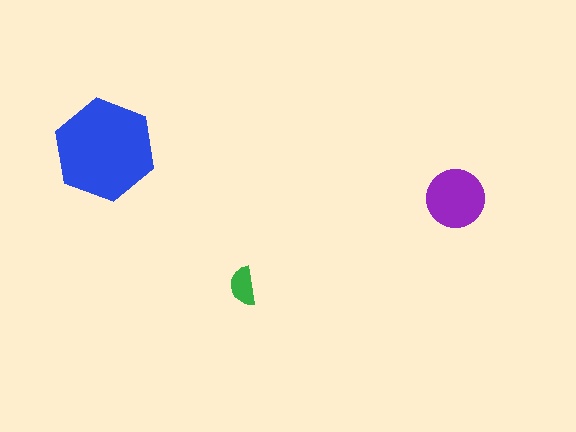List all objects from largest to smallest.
The blue hexagon, the purple circle, the green semicircle.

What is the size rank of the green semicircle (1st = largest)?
3rd.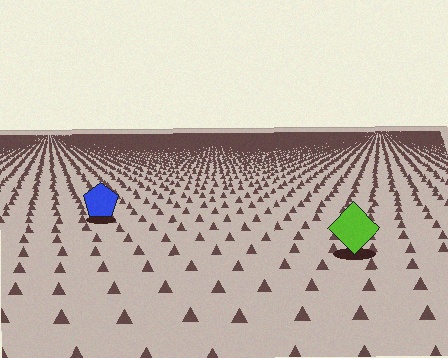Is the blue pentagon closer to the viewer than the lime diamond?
No. The lime diamond is closer — you can tell from the texture gradient: the ground texture is coarser near it.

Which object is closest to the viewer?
The lime diamond is closest. The texture marks near it are larger and more spread out.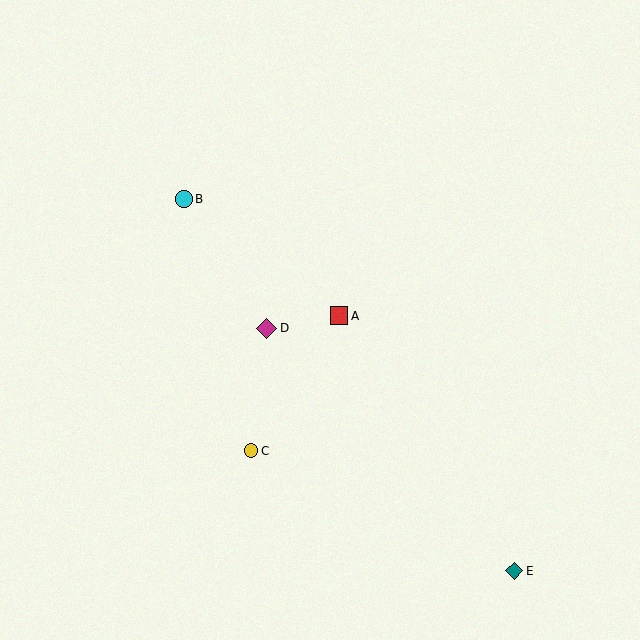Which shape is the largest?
The magenta diamond (labeled D) is the largest.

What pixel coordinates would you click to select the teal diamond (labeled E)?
Click at (514, 571) to select the teal diamond E.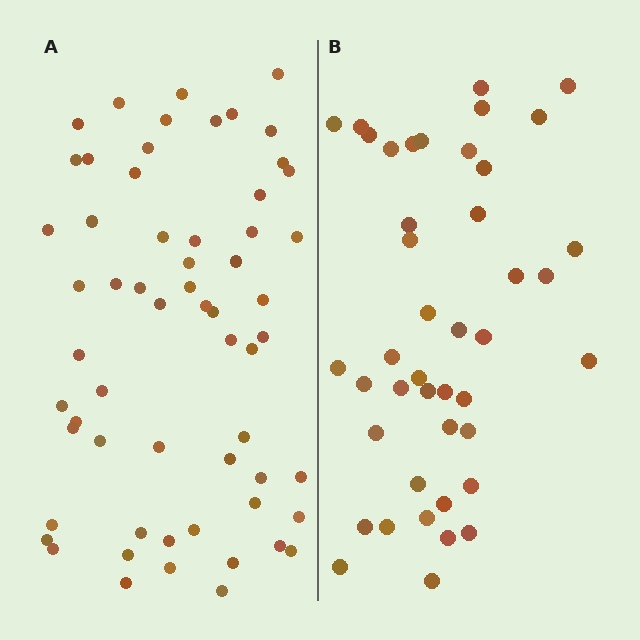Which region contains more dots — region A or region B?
Region A (the left region) has more dots.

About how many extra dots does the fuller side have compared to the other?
Region A has approximately 15 more dots than region B.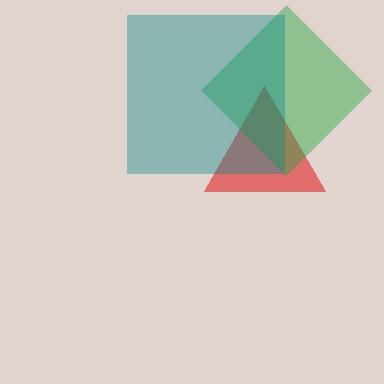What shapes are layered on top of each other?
The layered shapes are: a red triangle, a green diamond, a teal square.